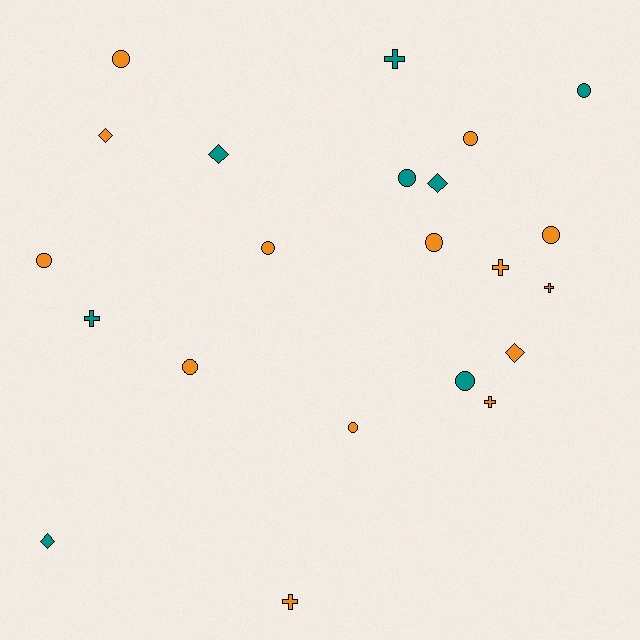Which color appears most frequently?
Orange, with 14 objects.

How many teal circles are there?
There are 3 teal circles.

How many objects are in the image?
There are 22 objects.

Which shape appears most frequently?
Circle, with 11 objects.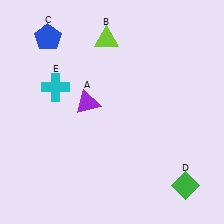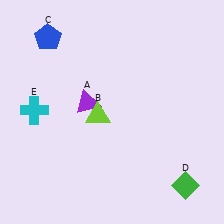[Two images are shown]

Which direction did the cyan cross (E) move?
The cyan cross (E) moved down.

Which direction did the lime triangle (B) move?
The lime triangle (B) moved down.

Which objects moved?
The objects that moved are: the lime triangle (B), the cyan cross (E).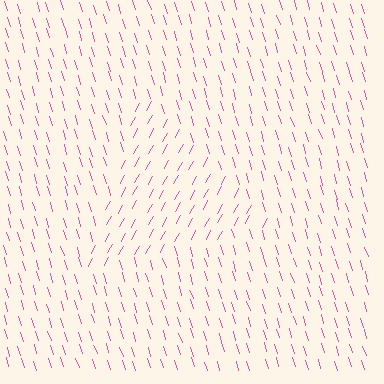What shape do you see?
I see a triangle.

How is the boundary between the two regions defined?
The boundary is defined purely by a change in line orientation (approximately 45 degrees difference). All lines are the same color and thickness.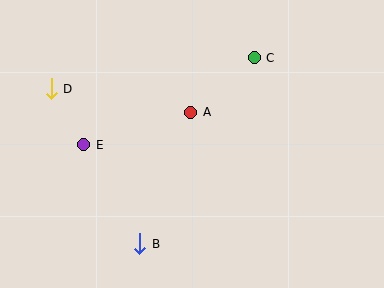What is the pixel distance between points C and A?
The distance between C and A is 84 pixels.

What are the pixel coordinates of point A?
Point A is at (191, 112).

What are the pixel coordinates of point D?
Point D is at (51, 89).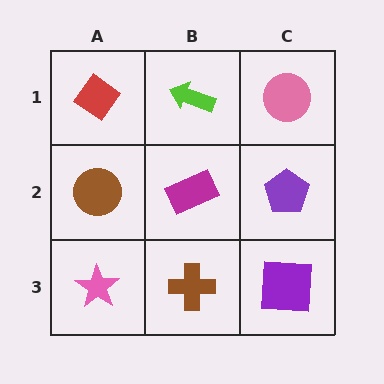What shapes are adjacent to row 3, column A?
A brown circle (row 2, column A), a brown cross (row 3, column B).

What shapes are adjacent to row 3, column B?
A magenta rectangle (row 2, column B), a pink star (row 3, column A), a purple square (row 3, column C).